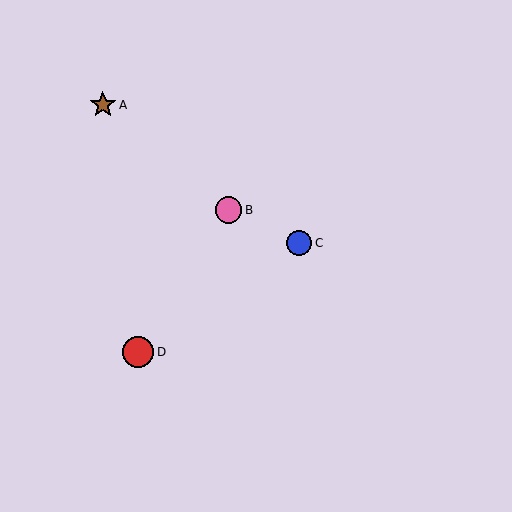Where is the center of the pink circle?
The center of the pink circle is at (228, 210).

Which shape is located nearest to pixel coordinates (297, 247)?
The blue circle (labeled C) at (299, 243) is nearest to that location.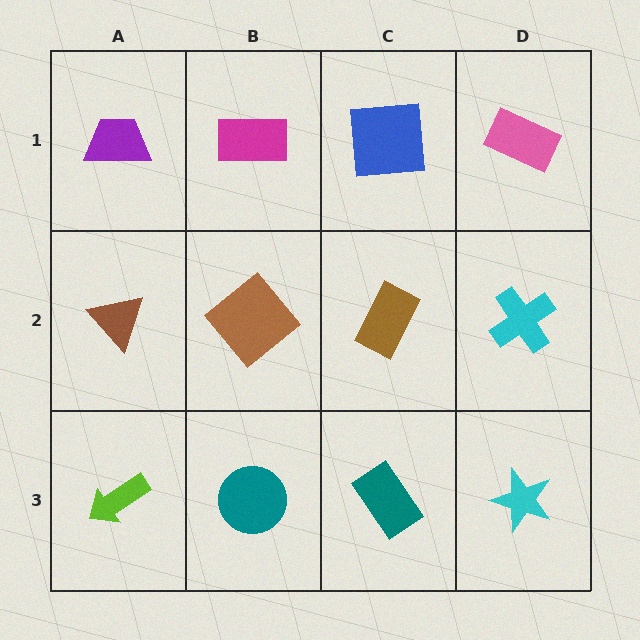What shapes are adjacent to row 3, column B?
A brown diamond (row 2, column B), a lime arrow (row 3, column A), a teal rectangle (row 3, column C).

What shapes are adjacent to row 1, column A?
A brown triangle (row 2, column A), a magenta rectangle (row 1, column B).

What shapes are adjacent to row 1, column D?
A cyan cross (row 2, column D), a blue square (row 1, column C).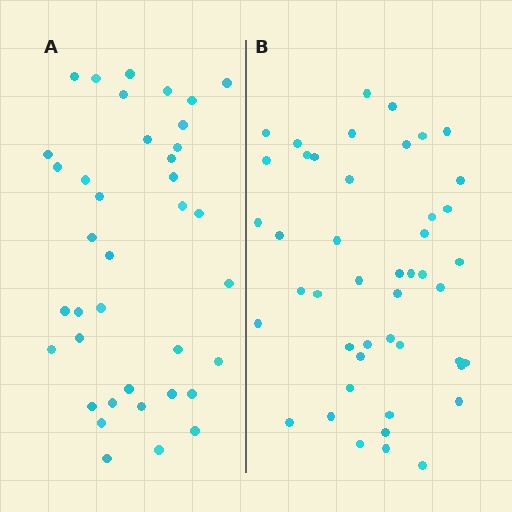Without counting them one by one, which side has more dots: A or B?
Region B (the right region) has more dots.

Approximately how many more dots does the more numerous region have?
Region B has roughly 8 or so more dots than region A.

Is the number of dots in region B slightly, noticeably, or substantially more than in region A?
Region B has only slightly more — the two regions are fairly close. The ratio is roughly 1.2 to 1.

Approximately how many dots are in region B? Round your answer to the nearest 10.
About 50 dots. (The exact count is 46, which rounds to 50.)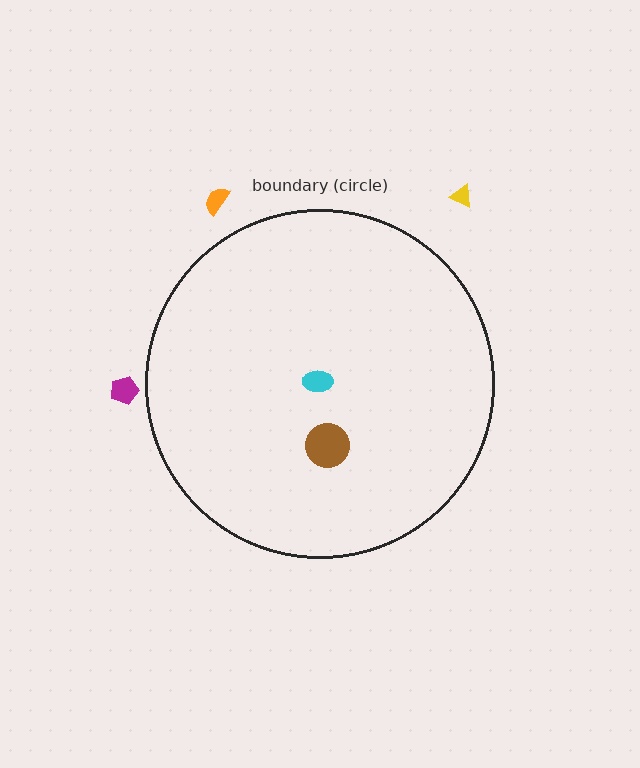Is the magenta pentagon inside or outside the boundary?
Outside.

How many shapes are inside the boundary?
2 inside, 3 outside.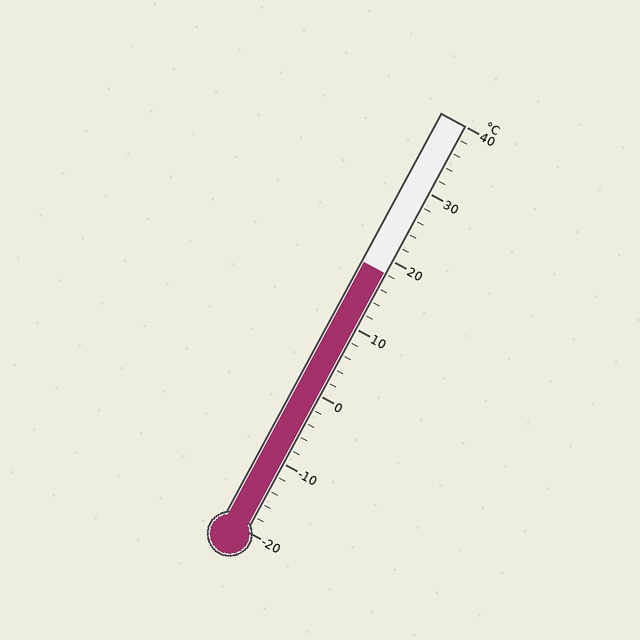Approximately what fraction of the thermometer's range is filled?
The thermometer is filled to approximately 65% of its range.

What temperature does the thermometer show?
The thermometer shows approximately 18°C.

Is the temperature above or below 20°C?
The temperature is below 20°C.